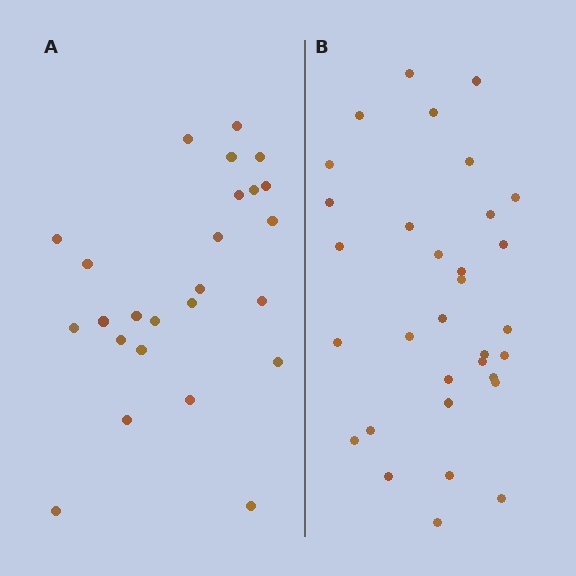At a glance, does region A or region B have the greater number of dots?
Region B (the right region) has more dots.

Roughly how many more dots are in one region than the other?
Region B has roughly 8 or so more dots than region A.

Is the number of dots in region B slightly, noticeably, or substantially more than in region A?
Region B has noticeably more, but not dramatically so. The ratio is roughly 1.3 to 1.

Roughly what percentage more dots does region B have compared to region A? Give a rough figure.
About 30% more.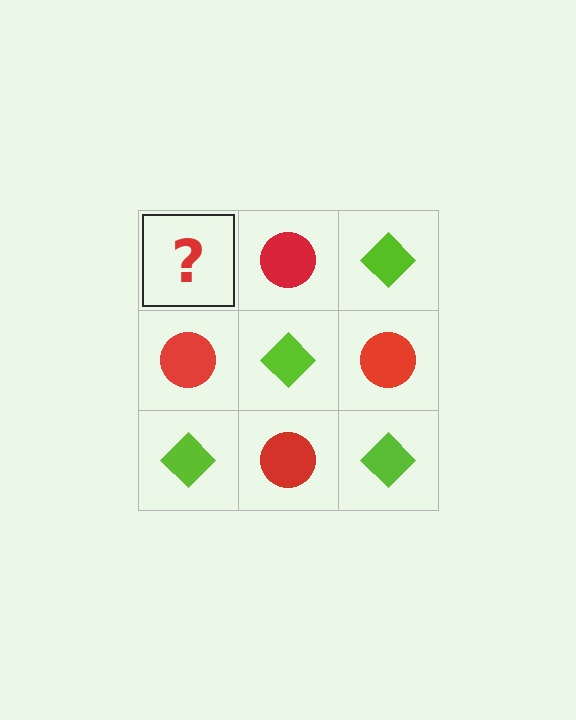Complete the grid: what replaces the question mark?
The question mark should be replaced with a lime diamond.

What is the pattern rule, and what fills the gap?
The rule is that it alternates lime diamond and red circle in a checkerboard pattern. The gap should be filled with a lime diamond.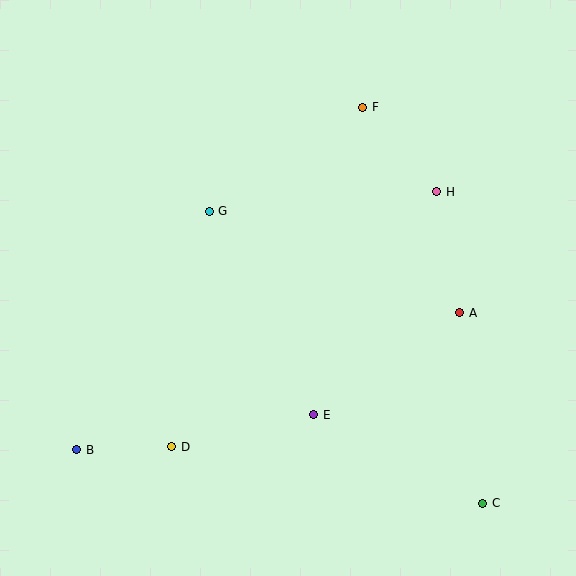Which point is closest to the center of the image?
Point G at (209, 211) is closest to the center.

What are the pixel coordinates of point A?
Point A is at (460, 313).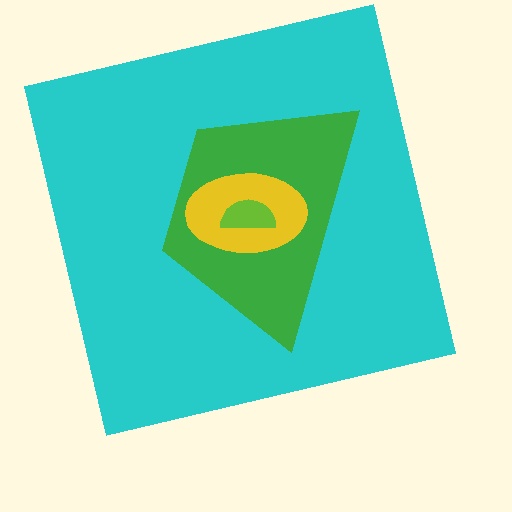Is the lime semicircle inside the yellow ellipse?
Yes.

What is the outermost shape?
The cyan square.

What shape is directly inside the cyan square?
The green trapezoid.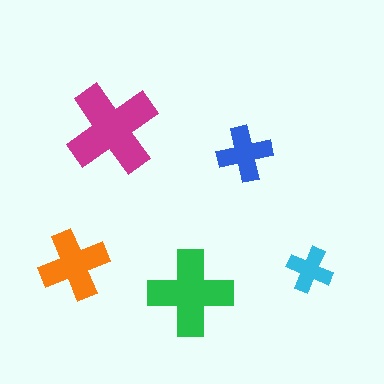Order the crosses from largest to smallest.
the magenta one, the green one, the orange one, the blue one, the cyan one.